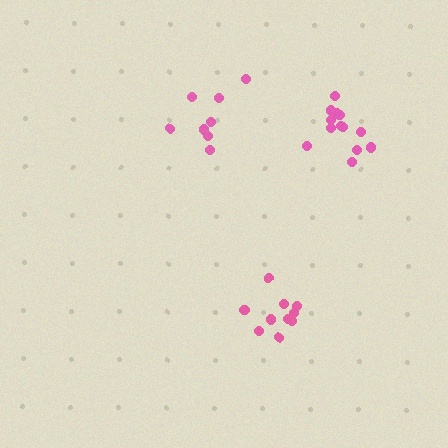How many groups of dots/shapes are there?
There are 3 groups.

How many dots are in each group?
Group 1: 8 dots, Group 2: 10 dots, Group 3: 13 dots (31 total).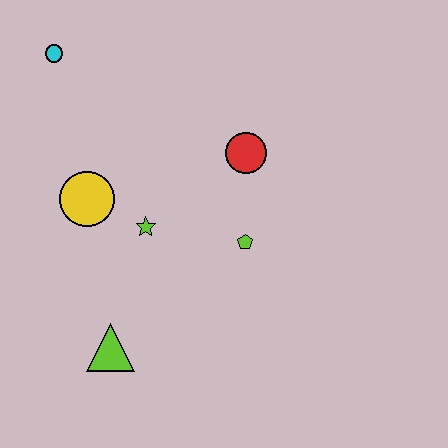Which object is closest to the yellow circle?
The lime star is closest to the yellow circle.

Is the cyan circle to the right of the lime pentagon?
No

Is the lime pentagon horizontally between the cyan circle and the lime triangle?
No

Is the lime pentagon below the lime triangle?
No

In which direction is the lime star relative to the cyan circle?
The lime star is below the cyan circle.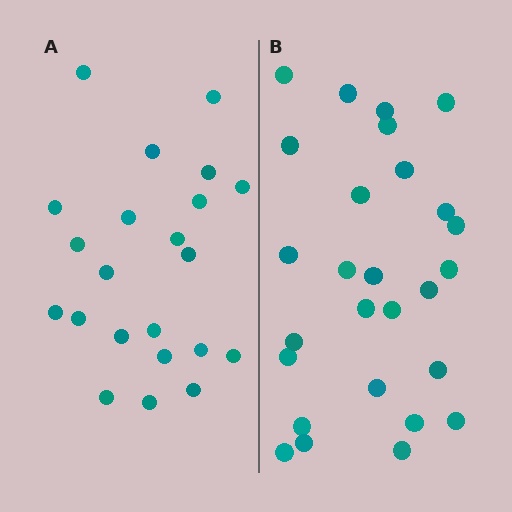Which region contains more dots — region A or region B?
Region B (the right region) has more dots.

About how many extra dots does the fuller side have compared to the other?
Region B has about 5 more dots than region A.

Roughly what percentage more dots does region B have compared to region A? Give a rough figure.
About 25% more.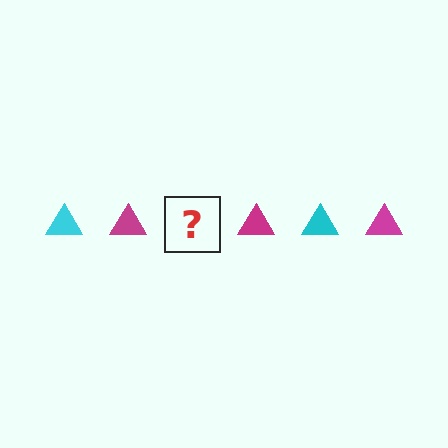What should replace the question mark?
The question mark should be replaced with a cyan triangle.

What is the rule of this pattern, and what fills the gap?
The rule is that the pattern cycles through cyan, magenta triangles. The gap should be filled with a cyan triangle.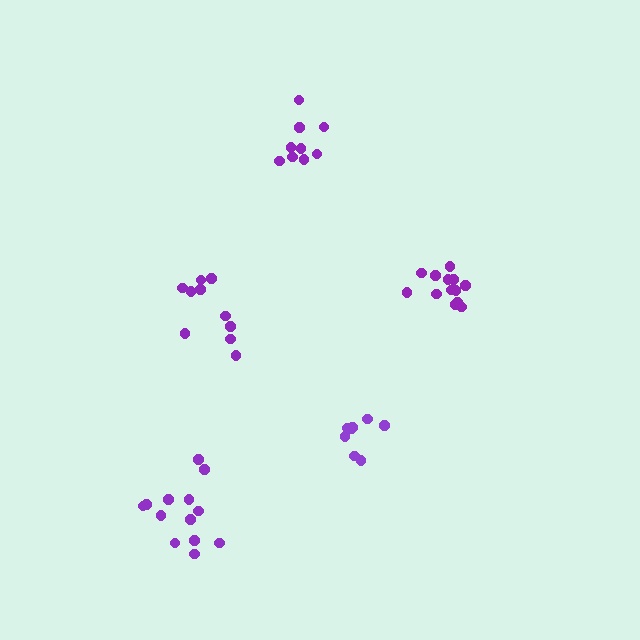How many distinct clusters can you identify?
There are 5 distinct clusters.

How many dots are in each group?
Group 1: 9 dots, Group 2: 13 dots, Group 3: 13 dots, Group 4: 8 dots, Group 5: 10 dots (53 total).